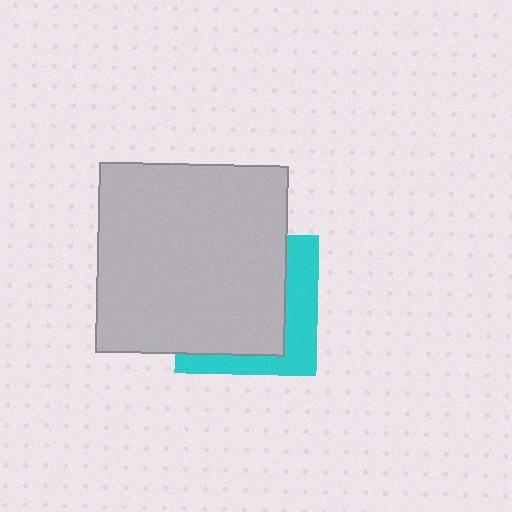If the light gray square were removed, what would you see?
You would see the complete cyan square.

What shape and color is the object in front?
The object in front is a light gray square.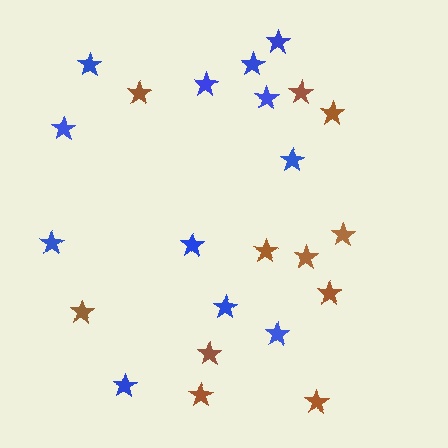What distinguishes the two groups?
There are 2 groups: one group of blue stars (12) and one group of brown stars (11).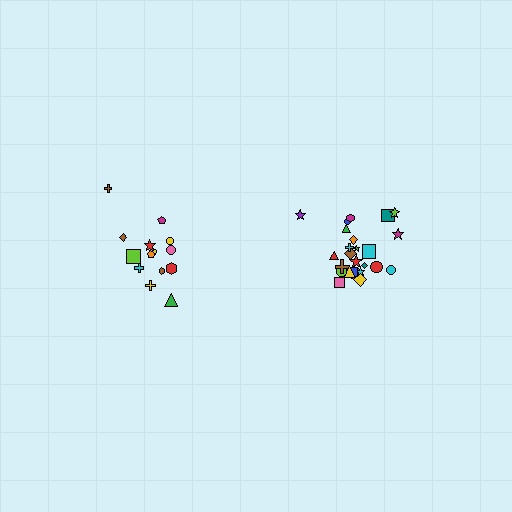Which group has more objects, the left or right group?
The right group.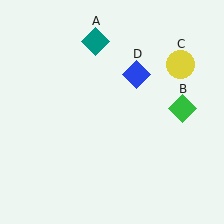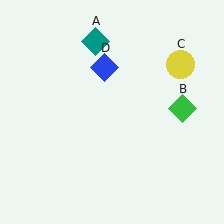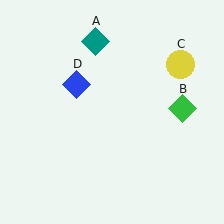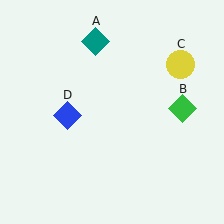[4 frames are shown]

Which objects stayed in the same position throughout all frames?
Teal diamond (object A) and green diamond (object B) and yellow circle (object C) remained stationary.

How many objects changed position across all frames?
1 object changed position: blue diamond (object D).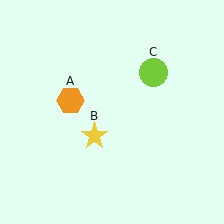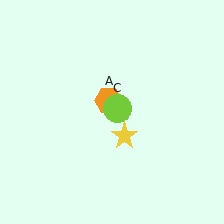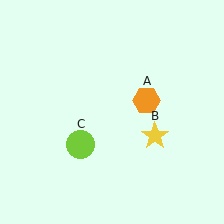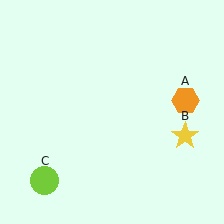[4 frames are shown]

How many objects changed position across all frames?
3 objects changed position: orange hexagon (object A), yellow star (object B), lime circle (object C).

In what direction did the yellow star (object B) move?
The yellow star (object B) moved right.